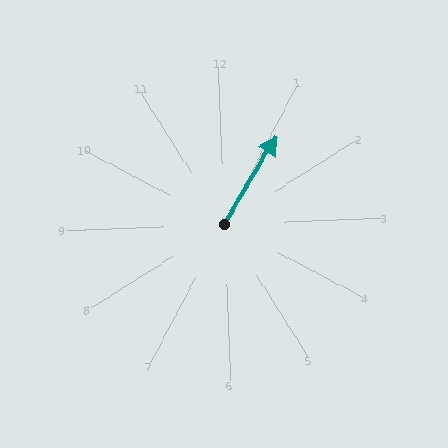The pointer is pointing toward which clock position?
Roughly 1 o'clock.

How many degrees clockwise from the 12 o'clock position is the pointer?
Approximately 33 degrees.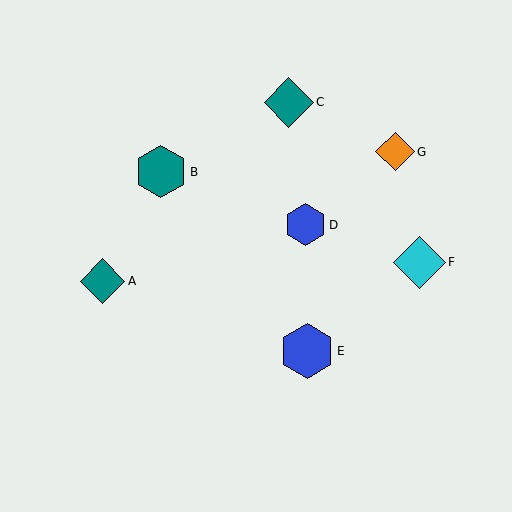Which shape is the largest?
The blue hexagon (labeled E) is the largest.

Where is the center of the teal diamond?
The center of the teal diamond is at (289, 102).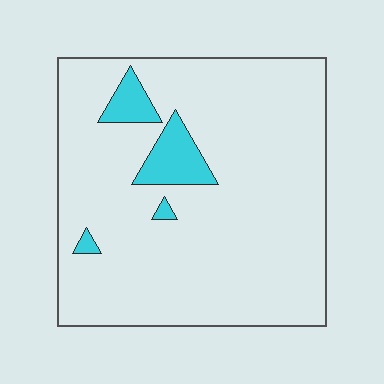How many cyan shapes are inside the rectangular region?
4.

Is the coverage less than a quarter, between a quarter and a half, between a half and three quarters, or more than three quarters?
Less than a quarter.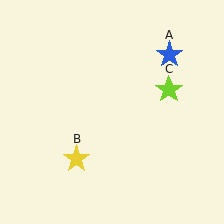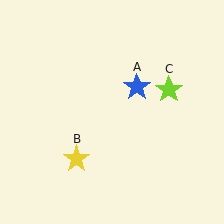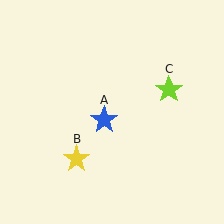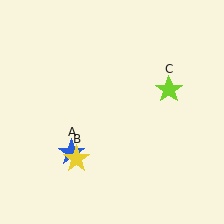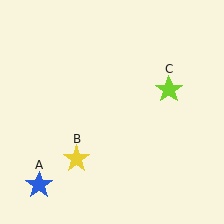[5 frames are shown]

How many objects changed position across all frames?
1 object changed position: blue star (object A).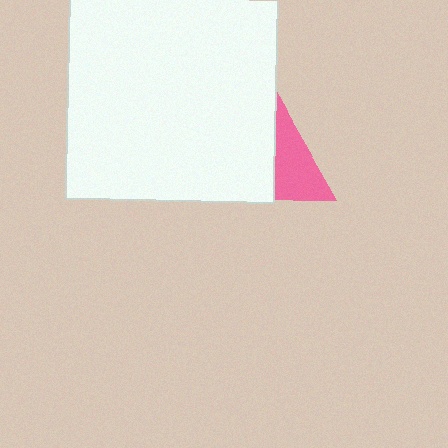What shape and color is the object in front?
The object in front is a white rectangle.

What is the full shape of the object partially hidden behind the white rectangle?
The partially hidden object is a pink triangle.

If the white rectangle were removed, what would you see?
You would see the complete pink triangle.